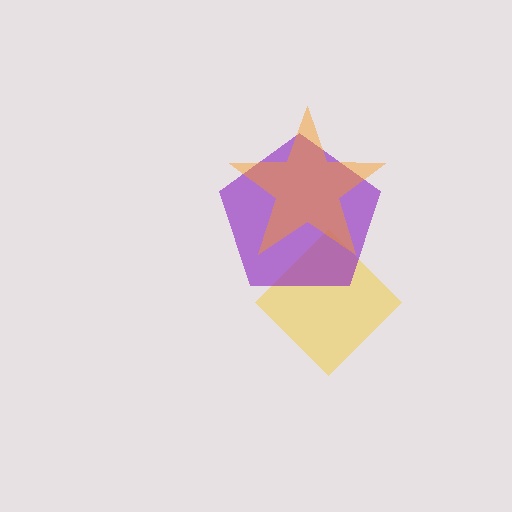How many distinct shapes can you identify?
There are 3 distinct shapes: a yellow diamond, a purple pentagon, an orange star.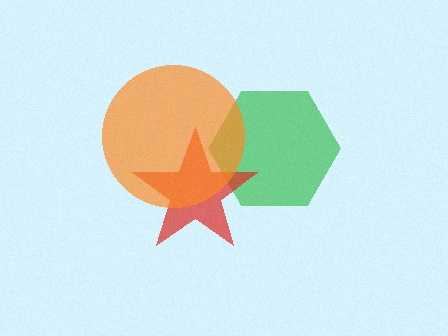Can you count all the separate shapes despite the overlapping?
Yes, there are 3 separate shapes.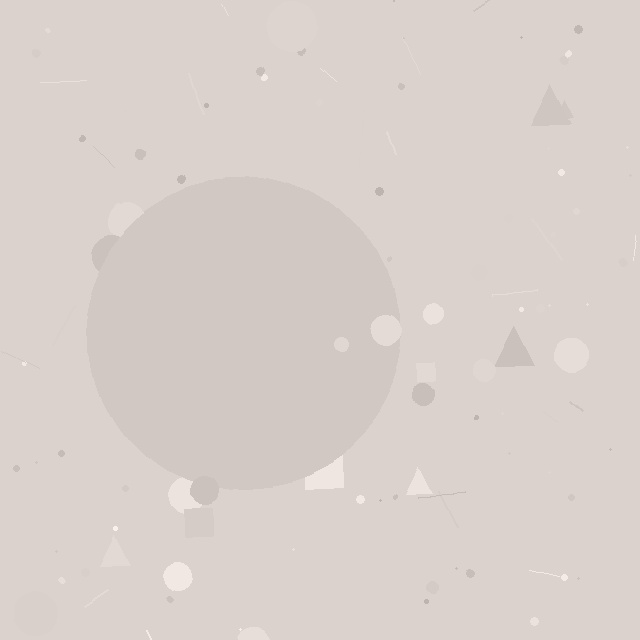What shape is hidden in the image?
A circle is hidden in the image.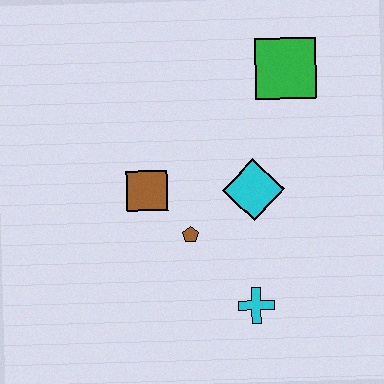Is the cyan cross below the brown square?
Yes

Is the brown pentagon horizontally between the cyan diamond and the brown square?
Yes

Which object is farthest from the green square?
The cyan cross is farthest from the green square.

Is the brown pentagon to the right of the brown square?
Yes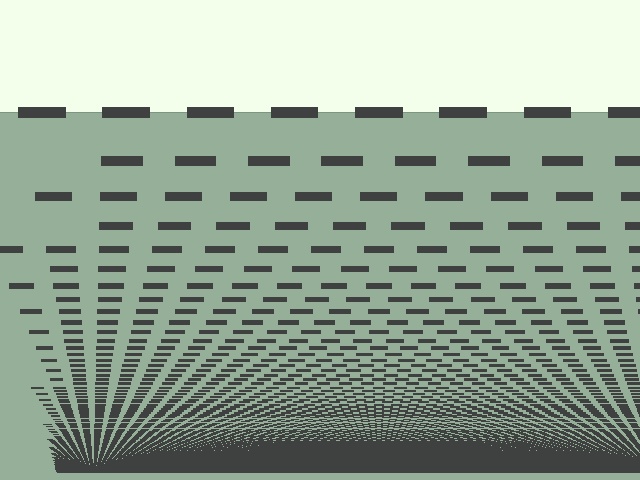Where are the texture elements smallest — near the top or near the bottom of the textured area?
Near the bottom.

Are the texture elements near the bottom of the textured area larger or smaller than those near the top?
Smaller. The gradient is inverted — elements near the bottom are smaller and denser.